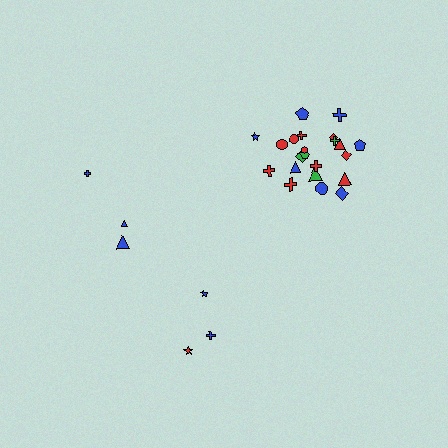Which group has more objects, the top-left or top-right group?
The top-right group.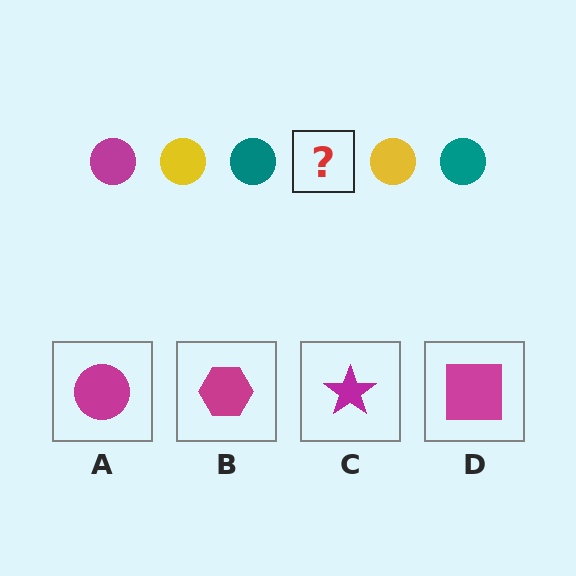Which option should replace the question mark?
Option A.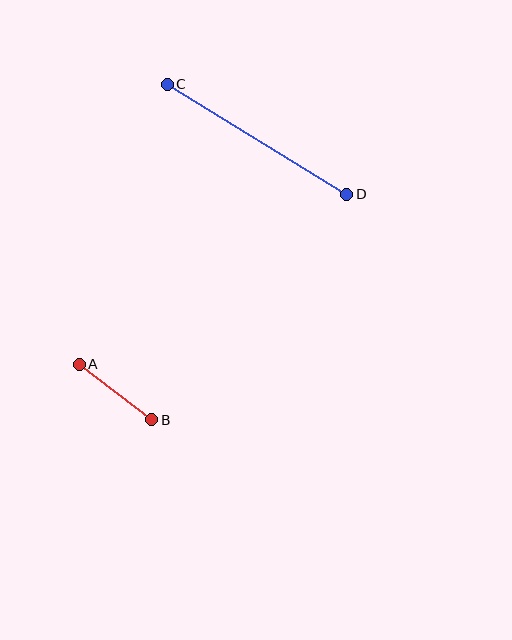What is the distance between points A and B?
The distance is approximately 91 pixels.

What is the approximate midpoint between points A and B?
The midpoint is at approximately (116, 392) pixels.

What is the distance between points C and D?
The distance is approximately 211 pixels.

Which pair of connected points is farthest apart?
Points C and D are farthest apart.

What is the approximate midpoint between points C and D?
The midpoint is at approximately (257, 139) pixels.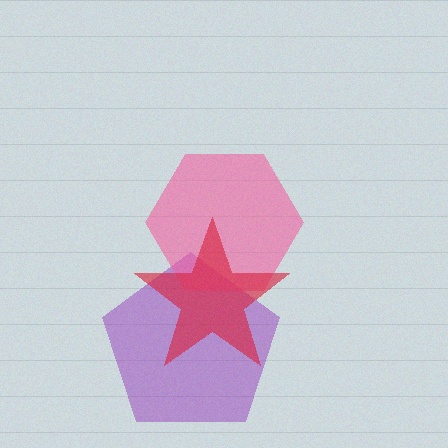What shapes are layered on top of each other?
The layered shapes are: a purple pentagon, a pink hexagon, a red star.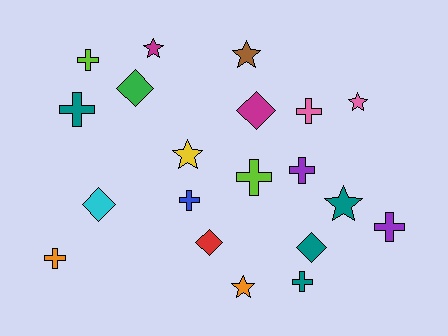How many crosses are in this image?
There are 9 crosses.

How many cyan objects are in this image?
There is 1 cyan object.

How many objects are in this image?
There are 20 objects.